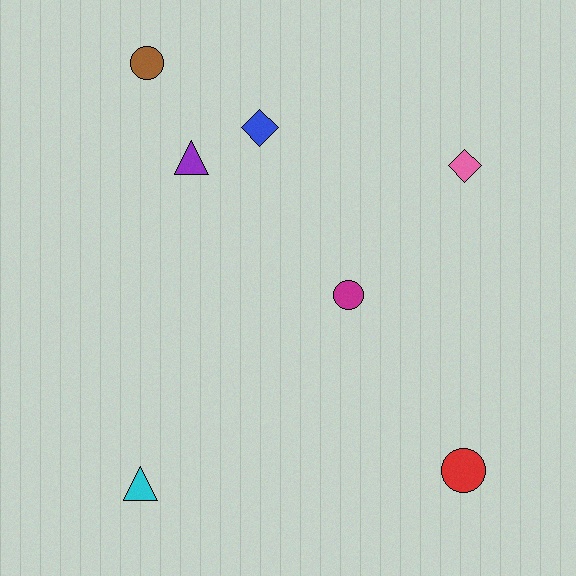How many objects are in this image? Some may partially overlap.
There are 7 objects.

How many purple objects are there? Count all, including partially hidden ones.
There is 1 purple object.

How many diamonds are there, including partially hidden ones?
There are 2 diamonds.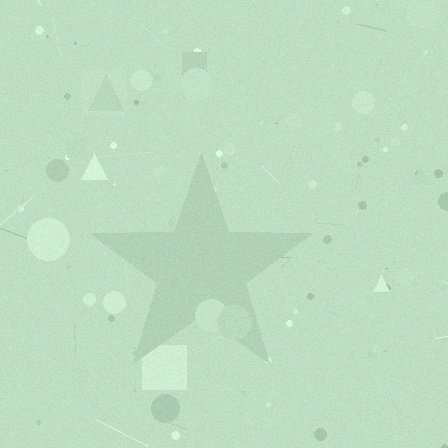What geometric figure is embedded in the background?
A star is embedded in the background.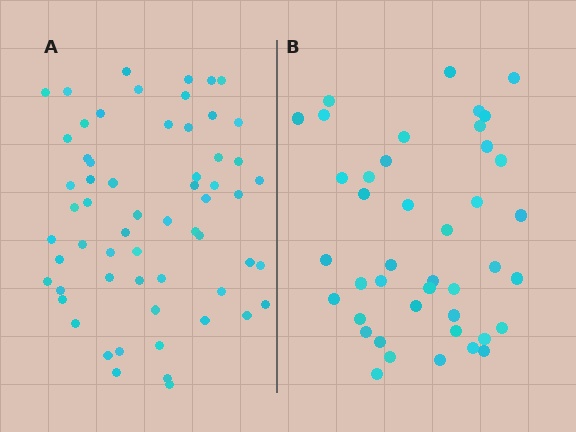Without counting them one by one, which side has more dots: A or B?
Region A (the left region) has more dots.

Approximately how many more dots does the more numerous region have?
Region A has approximately 20 more dots than region B.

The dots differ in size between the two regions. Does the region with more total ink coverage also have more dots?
No. Region B has more total ink coverage because its dots are larger, but region A actually contains more individual dots. Total area can be misleading — the number of items is what matters here.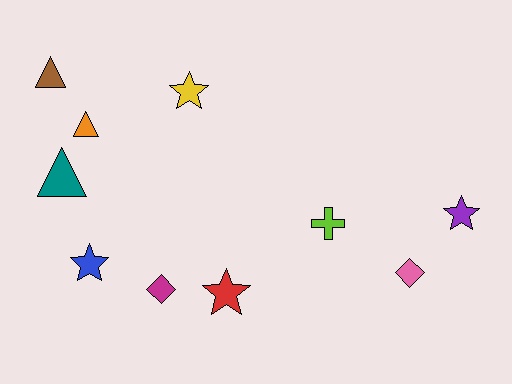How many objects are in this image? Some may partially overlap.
There are 10 objects.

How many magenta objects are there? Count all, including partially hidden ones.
There is 1 magenta object.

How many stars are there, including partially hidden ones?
There are 4 stars.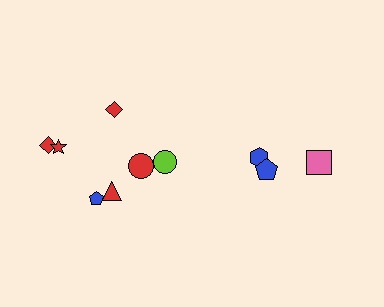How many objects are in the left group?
There are 7 objects.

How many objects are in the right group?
There are 3 objects.